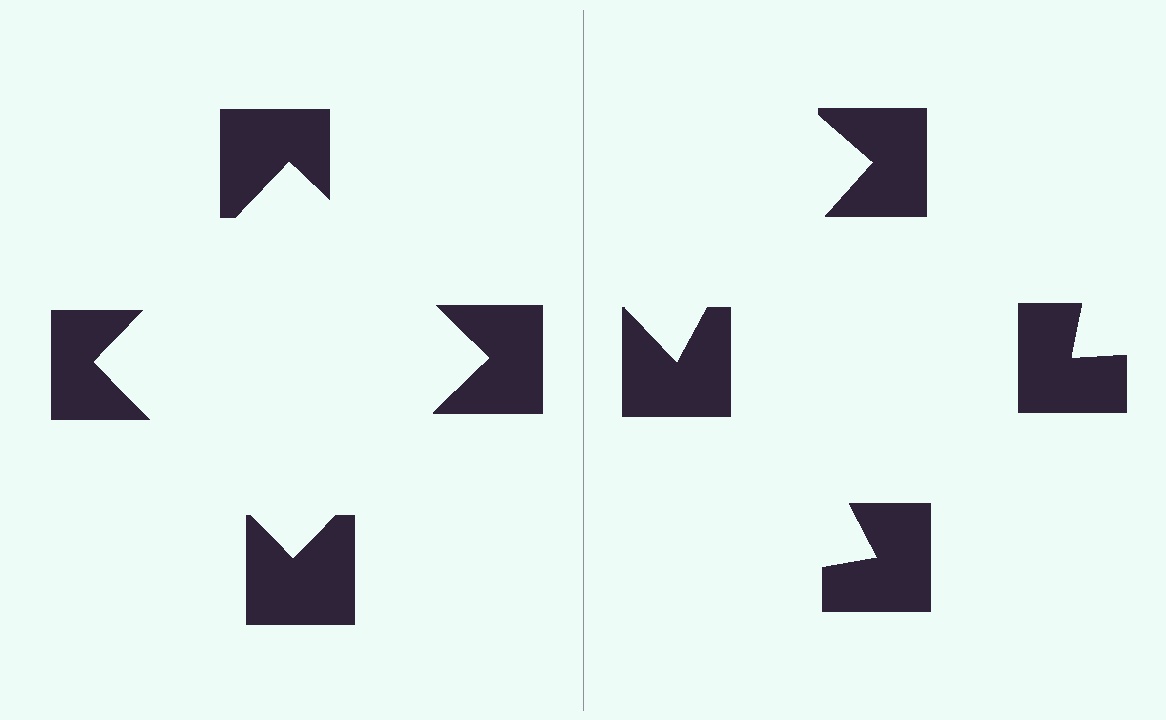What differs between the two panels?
The notched squares are positioned identically on both sides; only the wedge orientations differ. On the left they align to a square; on the right they are misaligned.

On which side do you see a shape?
An illusory square appears on the left side. On the right side the wedge cuts are rotated, so no coherent shape forms.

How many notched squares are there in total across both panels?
8 — 4 on each side.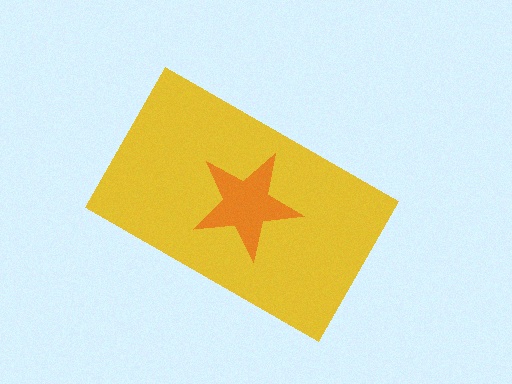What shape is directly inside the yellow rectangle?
The orange star.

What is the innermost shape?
The orange star.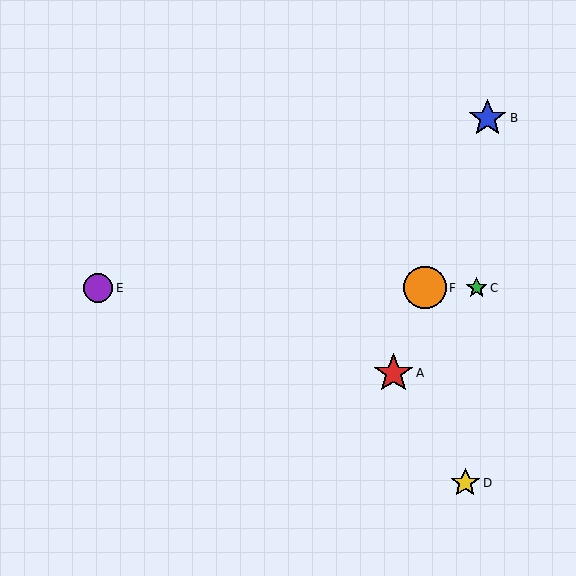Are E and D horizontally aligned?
No, E is at y≈288 and D is at y≈483.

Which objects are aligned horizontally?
Objects C, E, F are aligned horizontally.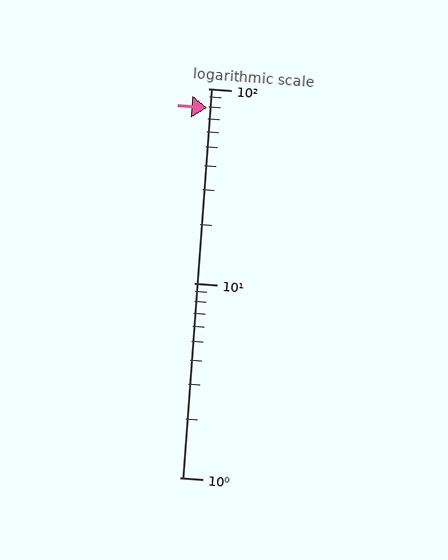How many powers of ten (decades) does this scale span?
The scale spans 2 decades, from 1 to 100.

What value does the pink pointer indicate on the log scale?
The pointer indicates approximately 79.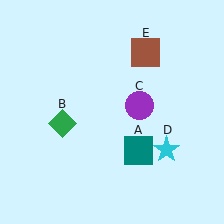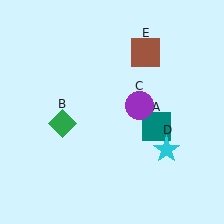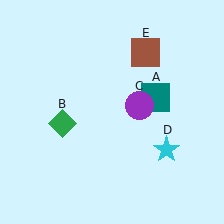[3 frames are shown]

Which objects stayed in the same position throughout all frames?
Green diamond (object B) and purple circle (object C) and cyan star (object D) and brown square (object E) remained stationary.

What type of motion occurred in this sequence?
The teal square (object A) rotated counterclockwise around the center of the scene.